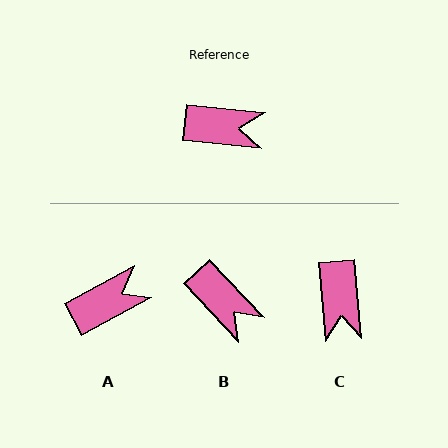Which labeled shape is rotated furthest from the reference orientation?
C, about 79 degrees away.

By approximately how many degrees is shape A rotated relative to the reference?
Approximately 34 degrees counter-clockwise.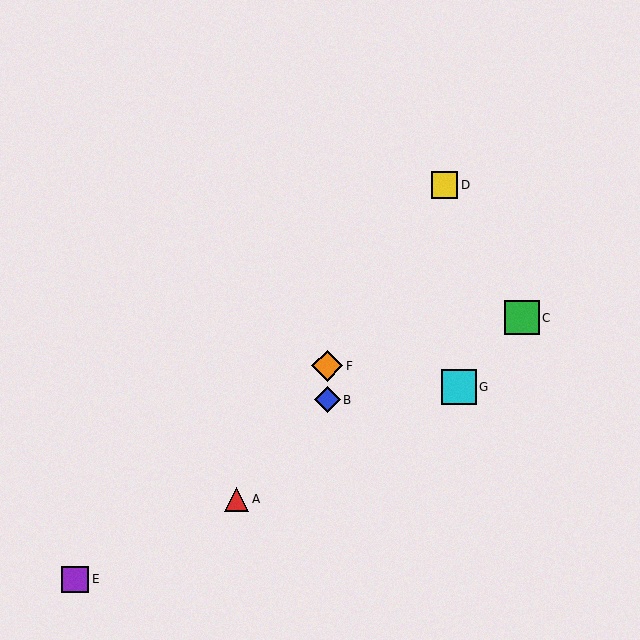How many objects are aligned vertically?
2 objects (B, F) are aligned vertically.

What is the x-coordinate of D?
Object D is at x≈444.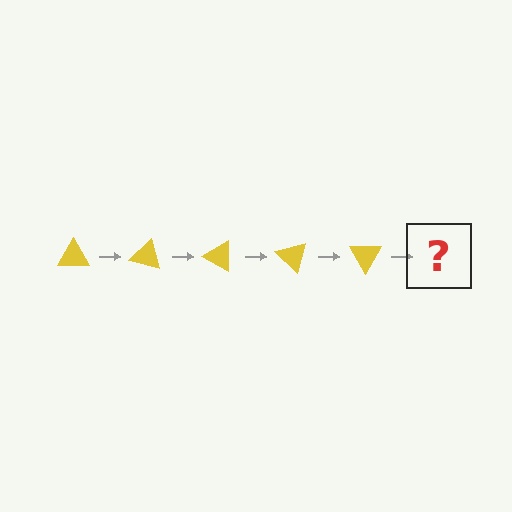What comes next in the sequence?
The next element should be a yellow triangle rotated 75 degrees.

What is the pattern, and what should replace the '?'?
The pattern is that the triangle rotates 15 degrees each step. The '?' should be a yellow triangle rotated 75 degrees.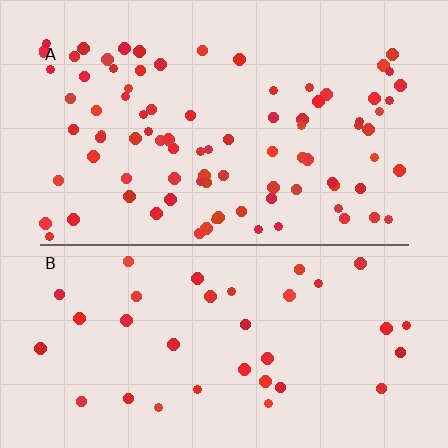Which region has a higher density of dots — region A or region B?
A (the top).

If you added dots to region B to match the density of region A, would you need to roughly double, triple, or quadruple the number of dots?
Approximately double.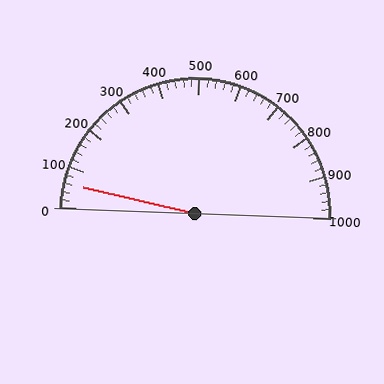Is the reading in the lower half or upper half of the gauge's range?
The reading is in the lower half of the range (0 to 1000).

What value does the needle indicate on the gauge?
The needle indicates approximately 60.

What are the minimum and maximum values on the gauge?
The gauge ranges from 0 to 1000.